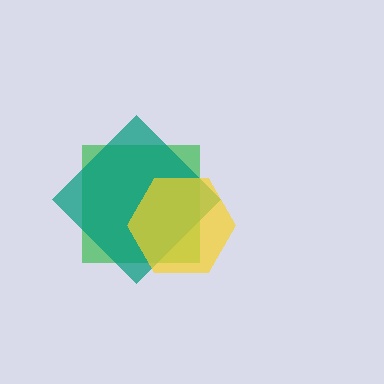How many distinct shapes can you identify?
There are 3 distinct shapes: a green square, a teal diamond, a yellow hexagon.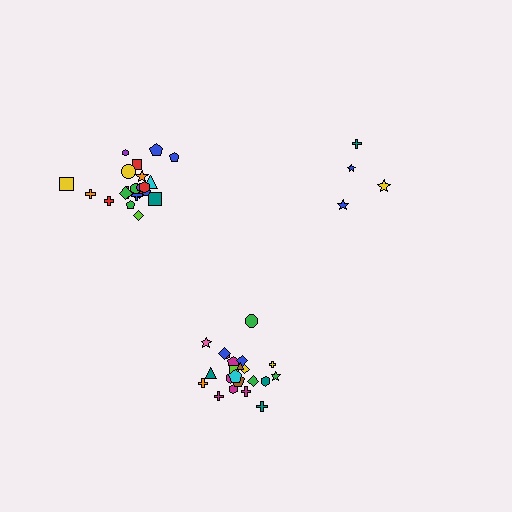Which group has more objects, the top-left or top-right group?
The top-left group.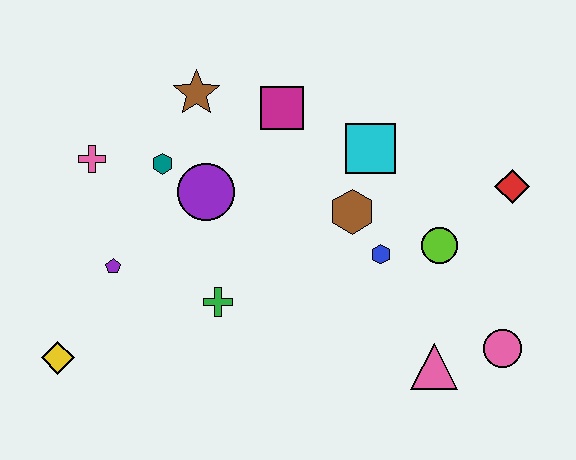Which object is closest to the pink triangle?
The pink circle is closest to the pink triangle.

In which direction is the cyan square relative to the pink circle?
The cyan square is above the pink circle.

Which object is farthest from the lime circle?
The yellow diamond is farthest from the lime circle.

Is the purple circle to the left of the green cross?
Yes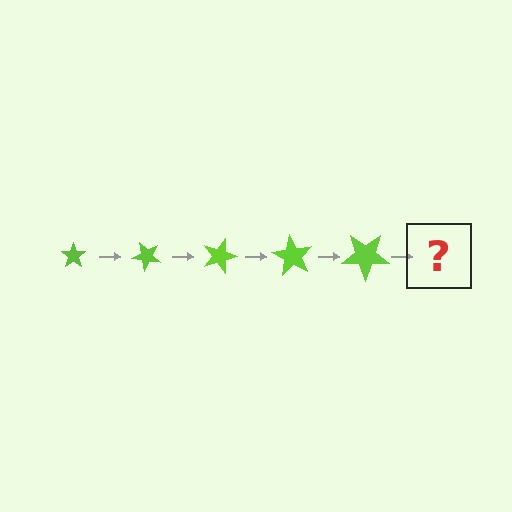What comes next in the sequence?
The next element should be a star, larger than the previous one and rotated 225 degrees from the start.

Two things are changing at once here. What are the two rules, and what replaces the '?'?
The two rules are that the star grows larger each step and it rotates 45 degrees each step. The '?' should be a star, larger than the previous one and rotated 225 degrees from the start.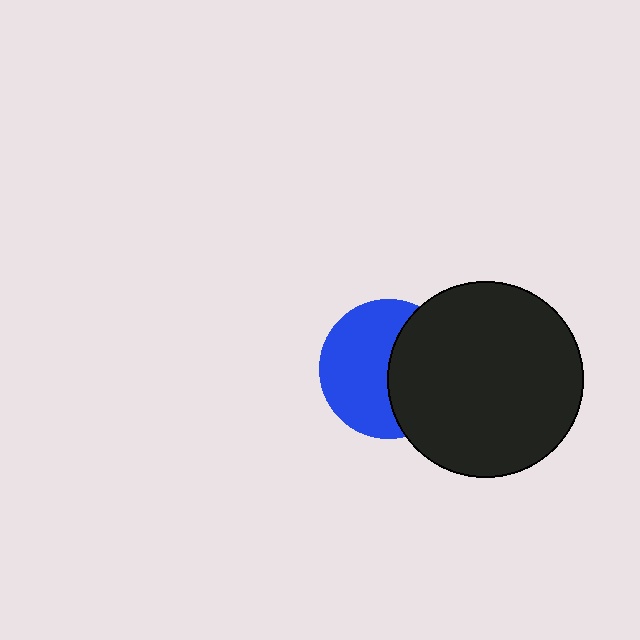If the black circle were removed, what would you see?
You would see the complete blue circle.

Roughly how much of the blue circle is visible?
About half of it is visible (roughly 57%).